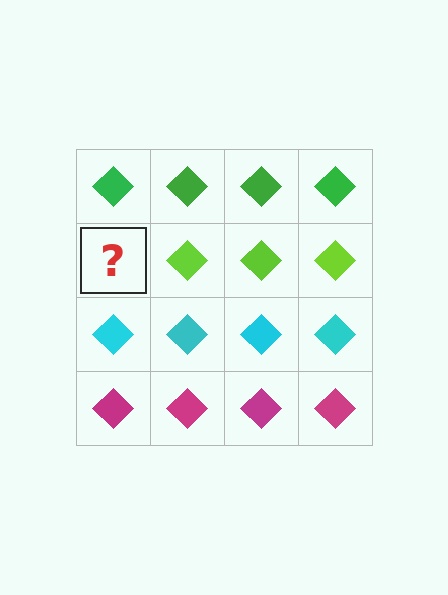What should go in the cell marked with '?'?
The missing cell should contain a lime diamond.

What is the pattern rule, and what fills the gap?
The rule is that each row has a consistent color. The gap should be filled with a lime diamond.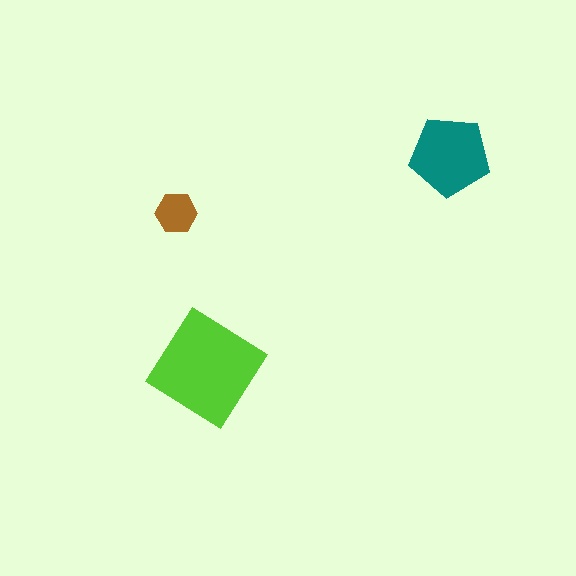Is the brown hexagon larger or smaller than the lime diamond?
Smaller.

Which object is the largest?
The lime diamond.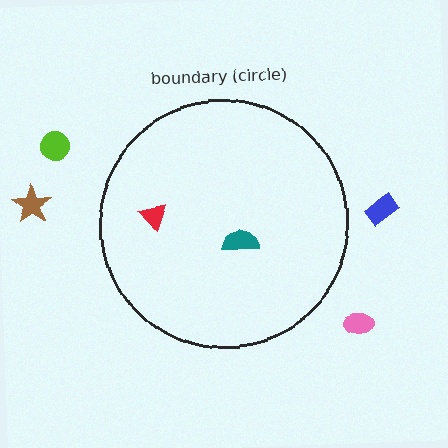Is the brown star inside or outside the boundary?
Outside.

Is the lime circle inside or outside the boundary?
Outside.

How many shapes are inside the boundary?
2 inside, 4 outside.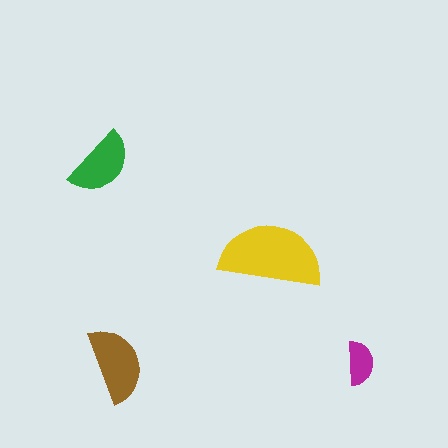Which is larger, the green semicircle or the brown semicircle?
The brown one.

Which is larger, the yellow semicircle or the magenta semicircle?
The yellow one.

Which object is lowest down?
The brown semicircle is bottommost.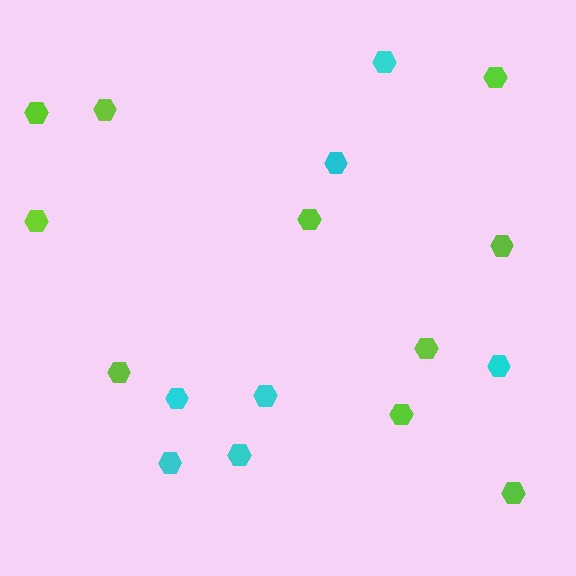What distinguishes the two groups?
There are 2 groups: one group of lime hexagons (10) and one group of cyan hexagons (7).